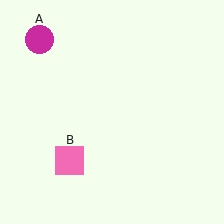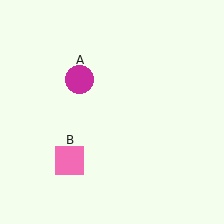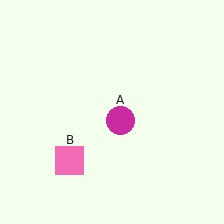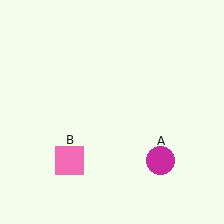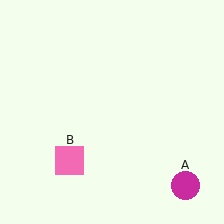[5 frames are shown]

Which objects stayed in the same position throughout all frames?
Pink square (object B) remained stationary.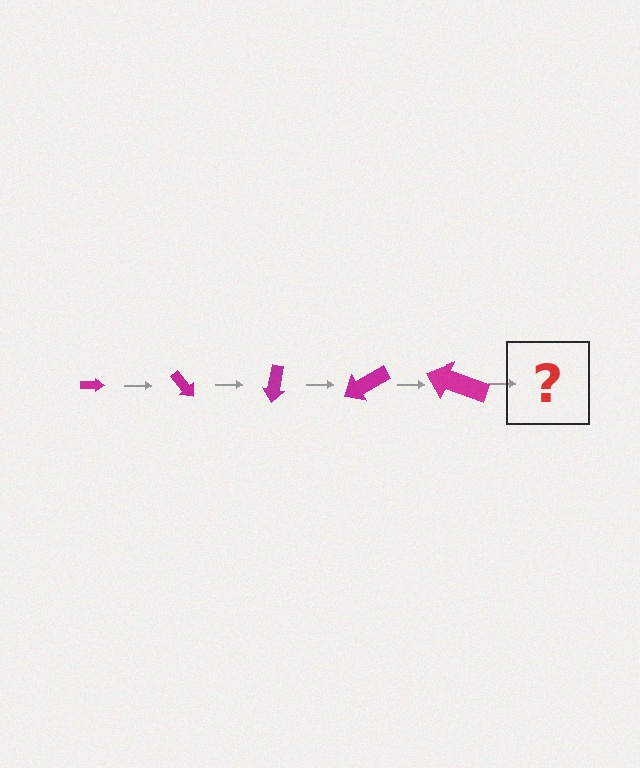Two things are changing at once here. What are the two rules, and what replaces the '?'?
The two rules are that the arrow grows larger each step and it rotates 50 degrees each step. The '?' should be an arrow, larger than the previous one and rotated 250 degrees from the start.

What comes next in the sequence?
The next element should be an arrow, larger than the previous one and rotated 250 degrees from the start.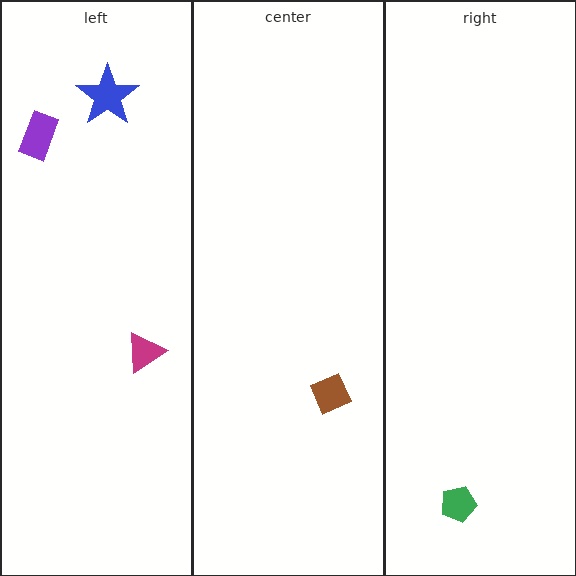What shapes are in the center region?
The brown diamond.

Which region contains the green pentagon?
The right region.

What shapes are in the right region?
The green pentagon.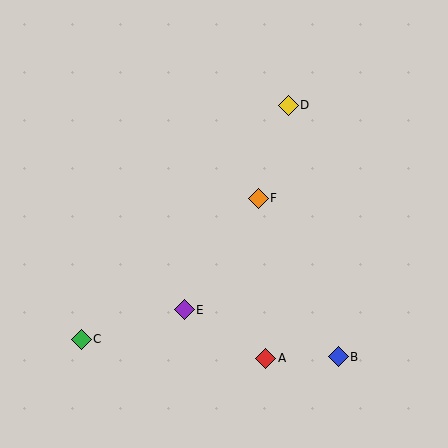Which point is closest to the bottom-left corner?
Point C is closest to the bottom-left corner.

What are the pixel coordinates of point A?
Point A is at (266, 358).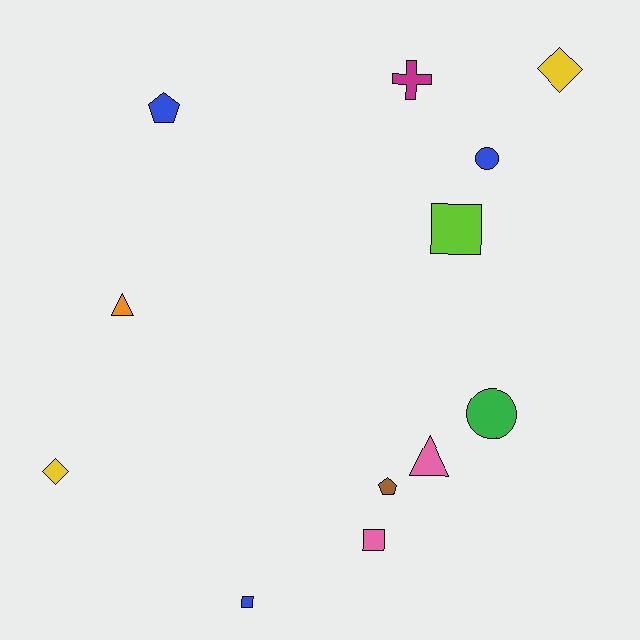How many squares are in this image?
There are 3 squares.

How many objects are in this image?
There are 12 objects.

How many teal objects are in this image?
There are no teal objects.